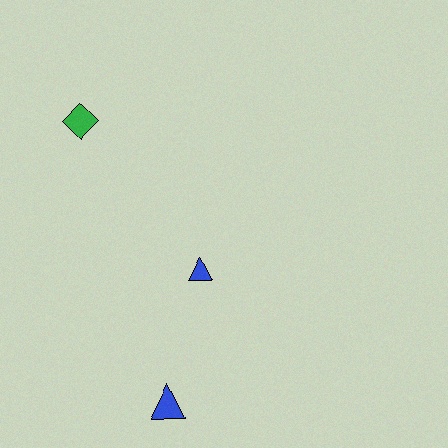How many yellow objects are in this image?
There are no yellow objects.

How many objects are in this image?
There are 3 objects.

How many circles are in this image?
There are no circles.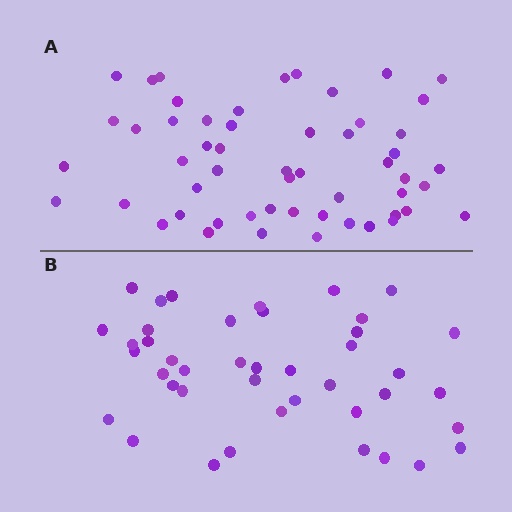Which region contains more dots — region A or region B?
Region A (the top region) has more dots.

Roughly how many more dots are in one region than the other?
Region A has roughly 12 or so more dots than region B.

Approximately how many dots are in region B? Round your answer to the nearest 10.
About 40 dots. (The exact count is 42, which rounds to 40.)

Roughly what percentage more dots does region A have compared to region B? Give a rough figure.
About 30% more.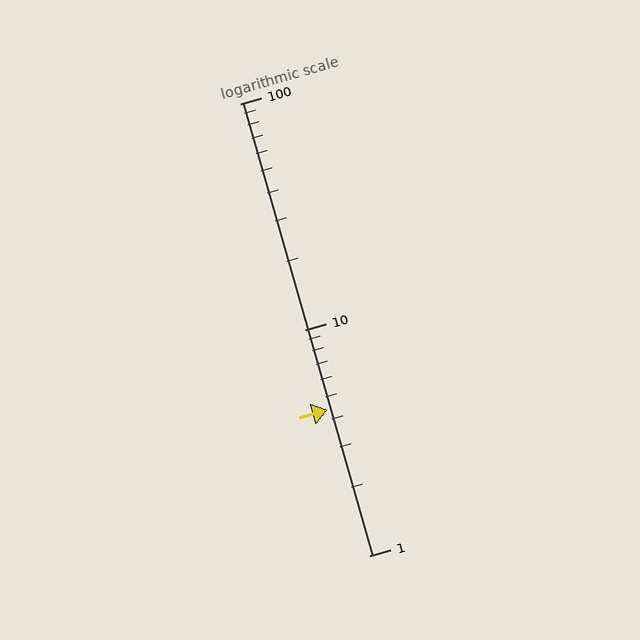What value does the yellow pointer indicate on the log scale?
The pointer indicates approximately 4.4.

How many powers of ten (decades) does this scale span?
The scale spans 2 decades, from 1 to 100.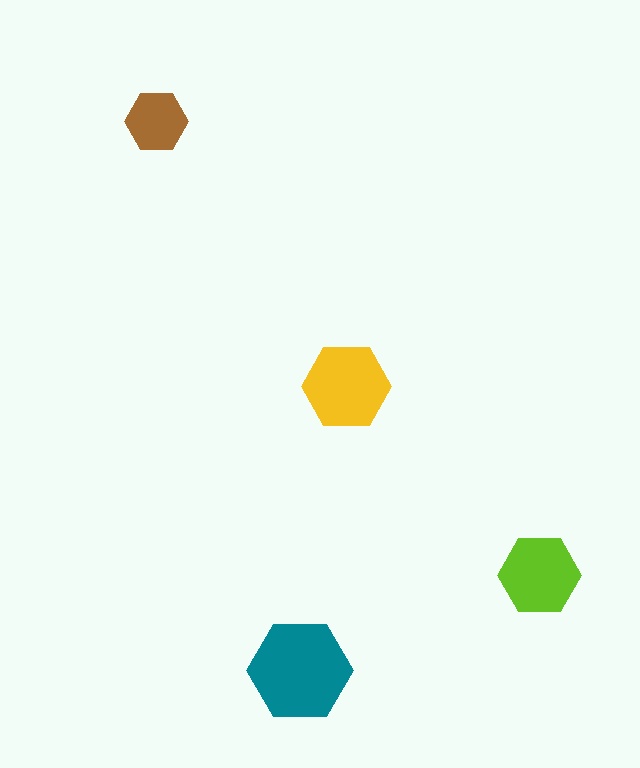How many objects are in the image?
There are 4 objects in the image.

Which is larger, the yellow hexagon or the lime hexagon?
The yellow one.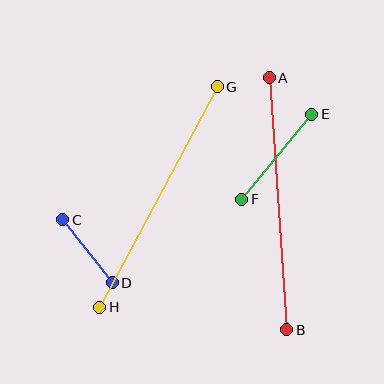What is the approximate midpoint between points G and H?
The midpoint is at approximately (159, 197) pixels.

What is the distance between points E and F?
The distance is approximately 110 pixels.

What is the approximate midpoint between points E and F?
The midpoint is at approximately (277, 157) pixels.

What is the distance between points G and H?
The distance is approximately 250 pixels.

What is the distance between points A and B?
The distance is approximately 253 pixels.